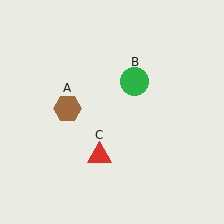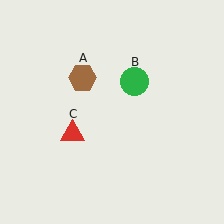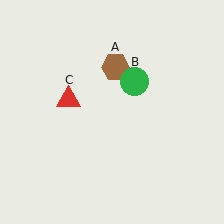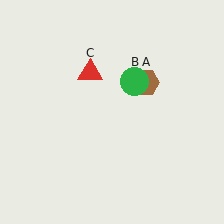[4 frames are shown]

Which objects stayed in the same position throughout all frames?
Green circle (object B) remained stationary.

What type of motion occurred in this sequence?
The brown hexagon (object A), red triangle (object C) rotated clockwise around the center of the scene.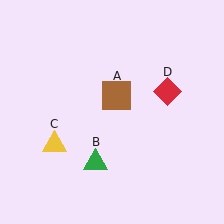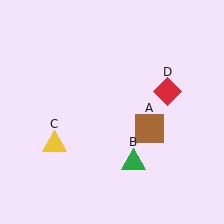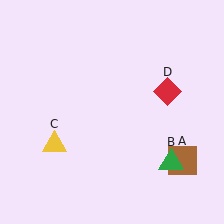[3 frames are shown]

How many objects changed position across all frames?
2 objects changed position: brown square (object A), green triangle (object B).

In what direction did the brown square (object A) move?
The brown square (object A) moved down and to the right.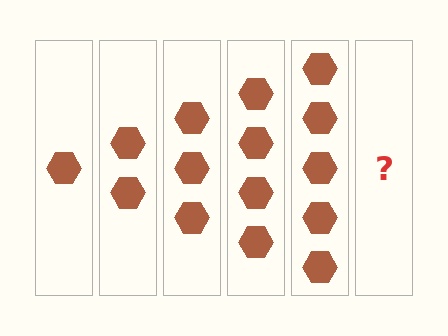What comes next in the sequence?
The next element should be 6 hexagons.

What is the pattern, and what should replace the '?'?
The pattern is that each step adds one more hexagon. The '?' should be 6 hexagons.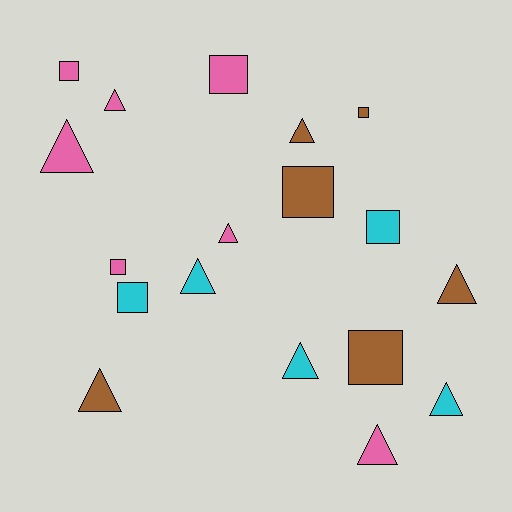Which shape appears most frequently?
Triangle, with 10 objects.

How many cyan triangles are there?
There are 3 cyan triangles.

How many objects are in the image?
There are 18 objects.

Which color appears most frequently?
Pink, with 7 objects.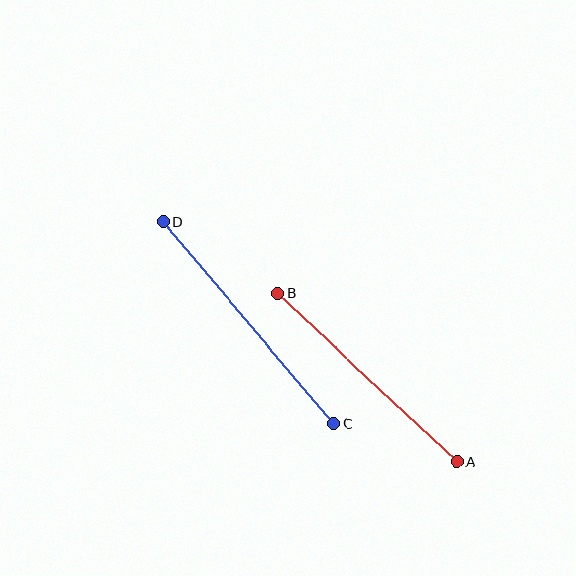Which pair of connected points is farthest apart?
Points C and D are farthest apart.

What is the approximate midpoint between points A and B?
The midpoint is at approximately (367, 377) pixels.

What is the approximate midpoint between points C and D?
The midpoint is at approximately (248, 323) pixels.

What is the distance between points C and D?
The distance is approximately 265 pixels.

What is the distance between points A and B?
The distance is approximately 246 pixels.